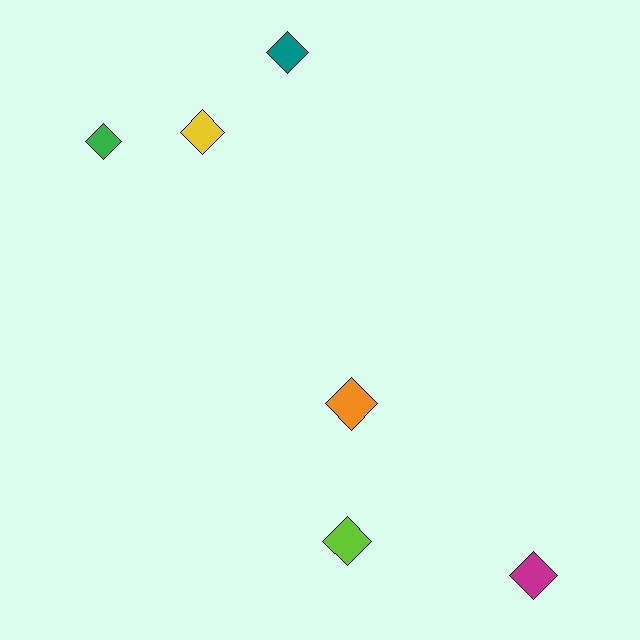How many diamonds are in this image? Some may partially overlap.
There are 6 diamonds.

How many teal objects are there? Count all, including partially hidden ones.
There is 1 teal object.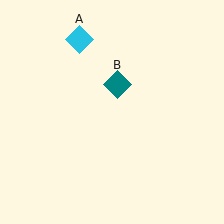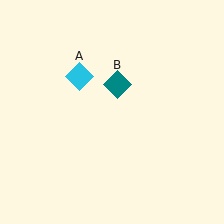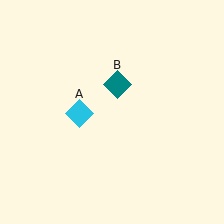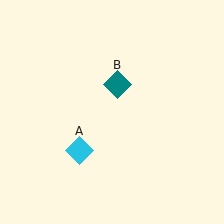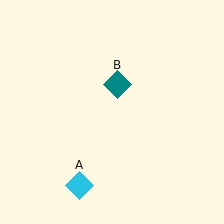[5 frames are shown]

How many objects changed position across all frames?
1 object changed position: cyan diamond (object A).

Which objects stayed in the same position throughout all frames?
Teal diamond (object B) remained stationary.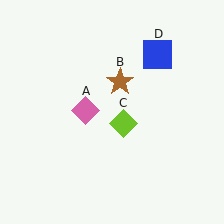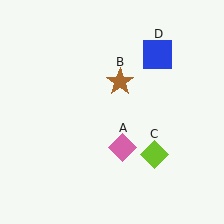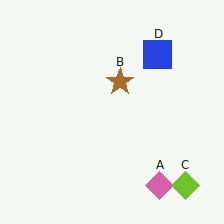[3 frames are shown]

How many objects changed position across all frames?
2 objects changed position: pink diamond (object A), lime diamond (object C).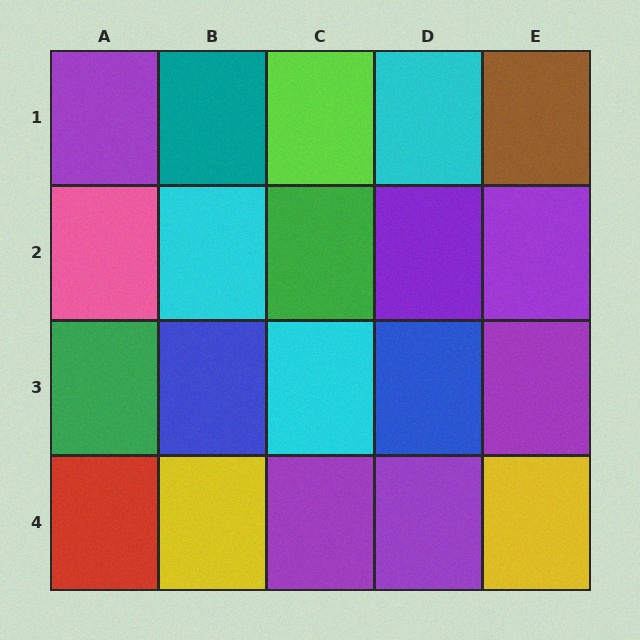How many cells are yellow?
2 cells are yellow.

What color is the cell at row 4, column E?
Yellow.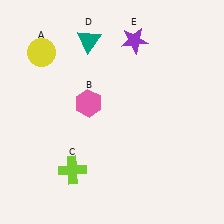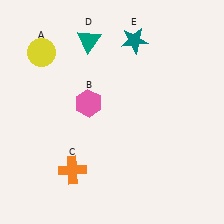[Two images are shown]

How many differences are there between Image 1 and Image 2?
There are 2 differences between the two images.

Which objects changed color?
C changed from lime to orange. E changed from purple to teal.